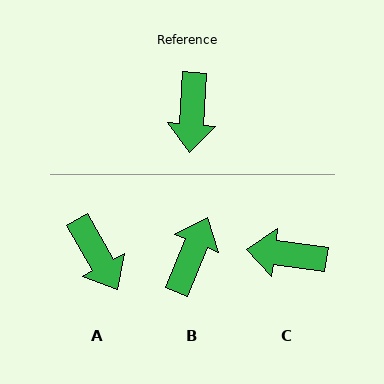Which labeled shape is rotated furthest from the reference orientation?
B, about 162 degrees away.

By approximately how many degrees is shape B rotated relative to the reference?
Approximately 162 degrees counter-clockwise.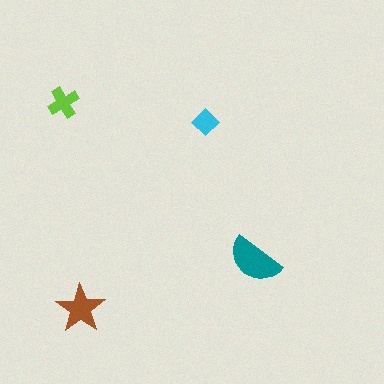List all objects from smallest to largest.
The cyan diamond, the lime cross, the brown star, the teal semicircle.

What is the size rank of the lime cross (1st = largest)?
3rd.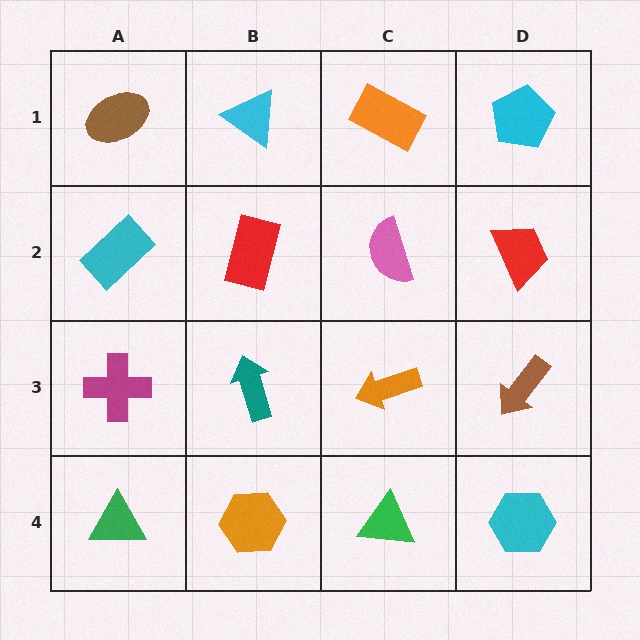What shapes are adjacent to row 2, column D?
A cyan pentagon (row 1, column D), a brown arrow (row 3, column D), a pink semicircle (row 2, column C).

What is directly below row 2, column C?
An orange arrow.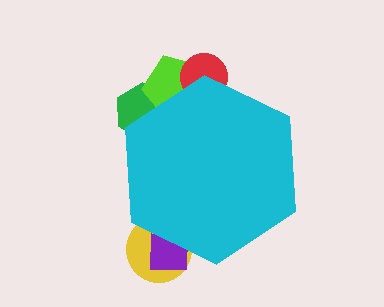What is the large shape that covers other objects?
A cyan hexagon.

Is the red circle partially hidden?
Yes, the red circle is partially hidden behind the cyan hexagon.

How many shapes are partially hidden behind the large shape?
5 shapes are partially hidden.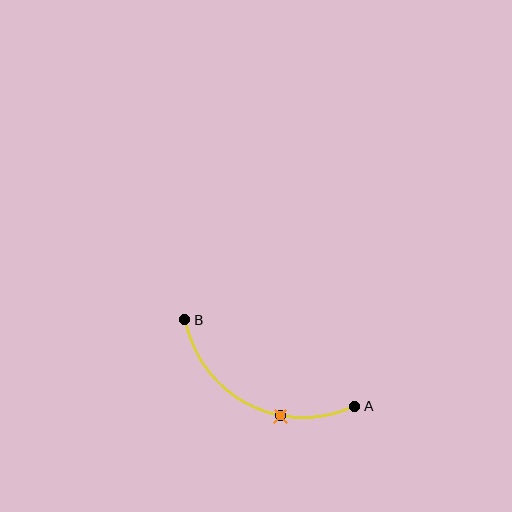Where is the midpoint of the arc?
The arc midpoint is the point on the curve farthest from the straight line joining A and B. It sits below that line.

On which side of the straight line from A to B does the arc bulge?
The arc bulges below the straight line connecting A and B.